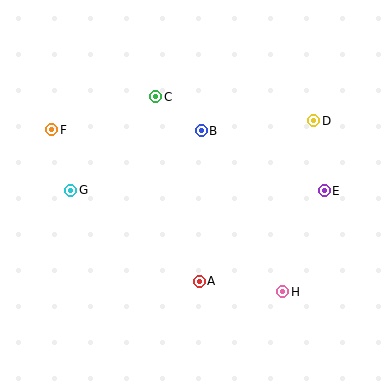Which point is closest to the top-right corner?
Point D is closest to the top-right corner.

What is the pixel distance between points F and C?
The distance between F and C is 109 pixels.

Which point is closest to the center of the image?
Point B at (201, 131) is closest to the center.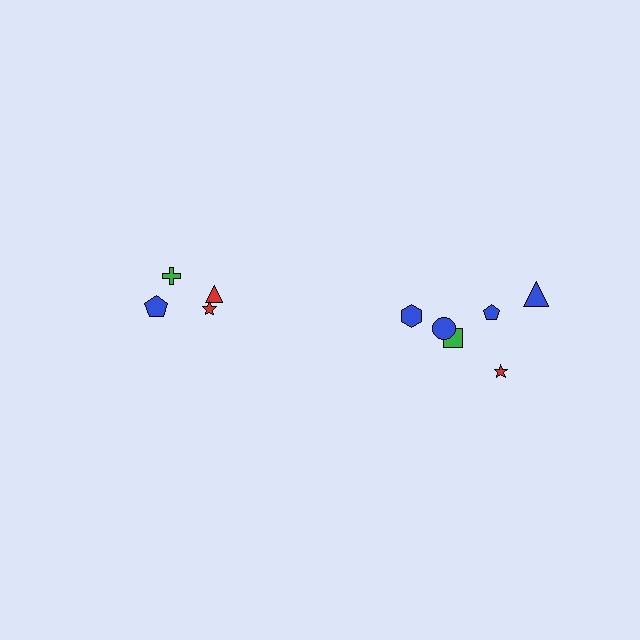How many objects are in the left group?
There are 4 objects.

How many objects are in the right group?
There are 6 objects.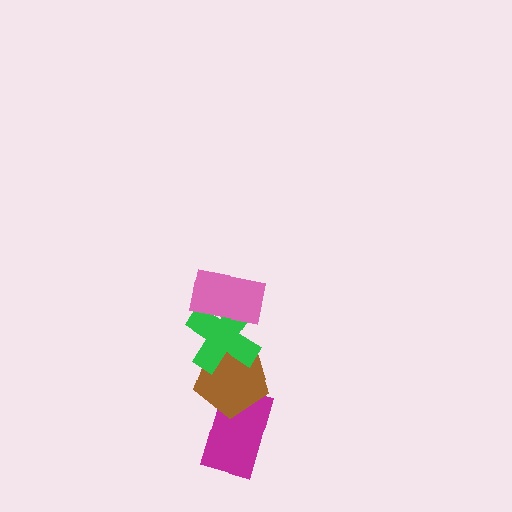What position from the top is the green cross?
The green cross is 2nd from the top.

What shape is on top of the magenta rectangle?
The brown pentagon is on top of the magenta rectangle.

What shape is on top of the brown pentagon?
The green cross is on top of the brown pentagon.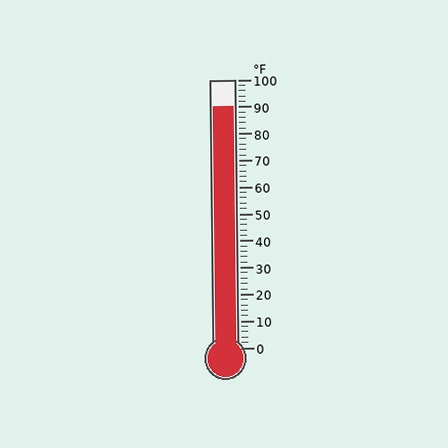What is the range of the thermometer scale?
The thermometer scale ranges from 0°F to 100°F.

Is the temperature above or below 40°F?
The temperature is above 40°F.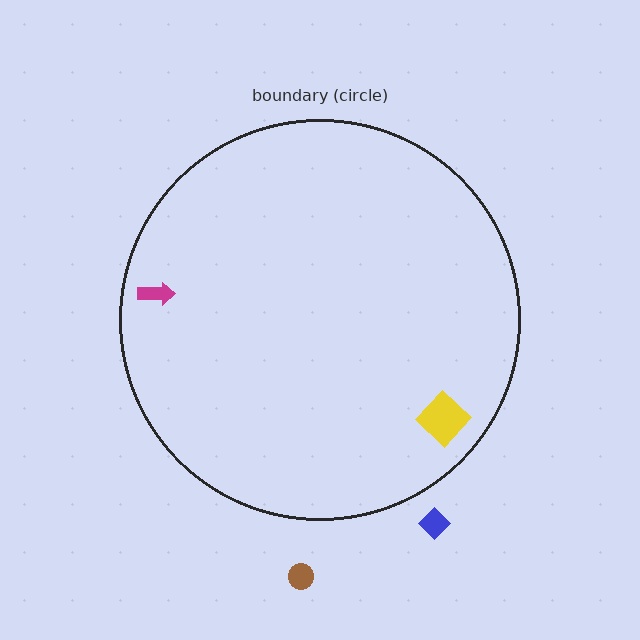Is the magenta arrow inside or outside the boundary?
Inside.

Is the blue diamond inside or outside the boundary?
Outside.